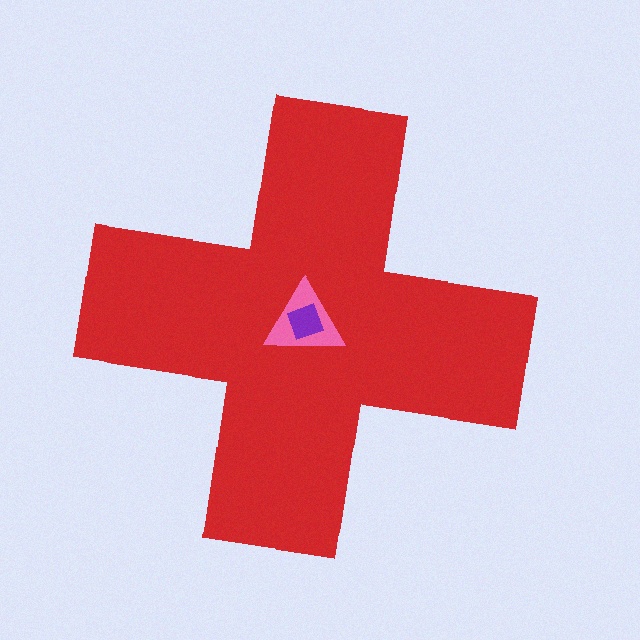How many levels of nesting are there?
3.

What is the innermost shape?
The purple square.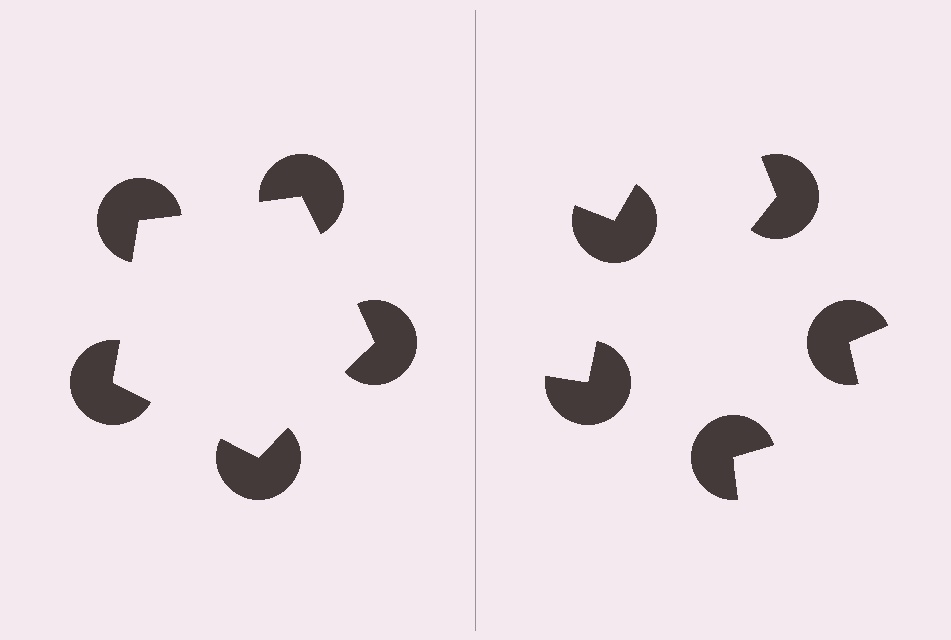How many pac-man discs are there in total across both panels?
10 — 5 on each side.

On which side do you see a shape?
An illusory pentagon appears on the left side. On the right side the wedge cuts are rotated, so no coherent shape forms.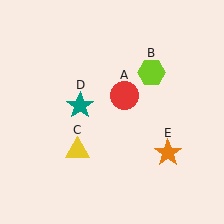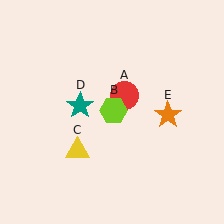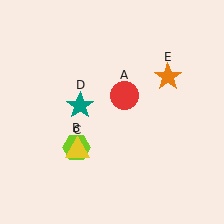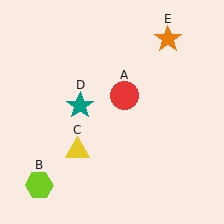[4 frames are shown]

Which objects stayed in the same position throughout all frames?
Red circle (object A) and yellow triangle (object C) and teal star (object D) remained stationary.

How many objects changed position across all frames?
2 objects changed position: lime hexagon (object B), orange star (object E).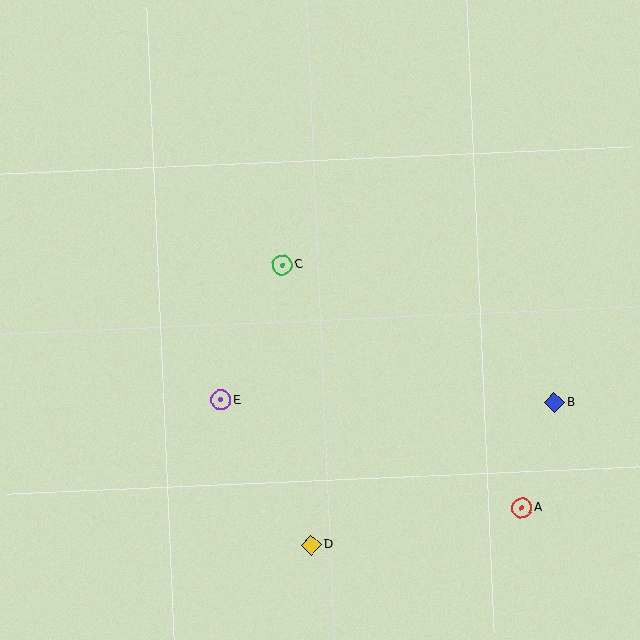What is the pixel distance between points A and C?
The distance between A and C is 341 pixels.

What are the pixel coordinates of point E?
Point E is at (221, 400).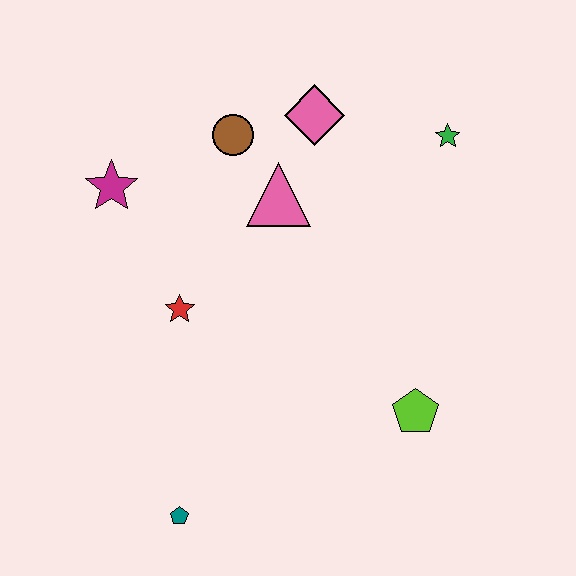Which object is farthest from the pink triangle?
The teal pentagon is farthest from the pink triangle.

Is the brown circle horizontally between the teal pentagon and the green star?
Yes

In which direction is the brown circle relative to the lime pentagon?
The brown circle is above the lime pentagon.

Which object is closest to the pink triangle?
The brown circle is closest to the pink triangle.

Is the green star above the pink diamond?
No